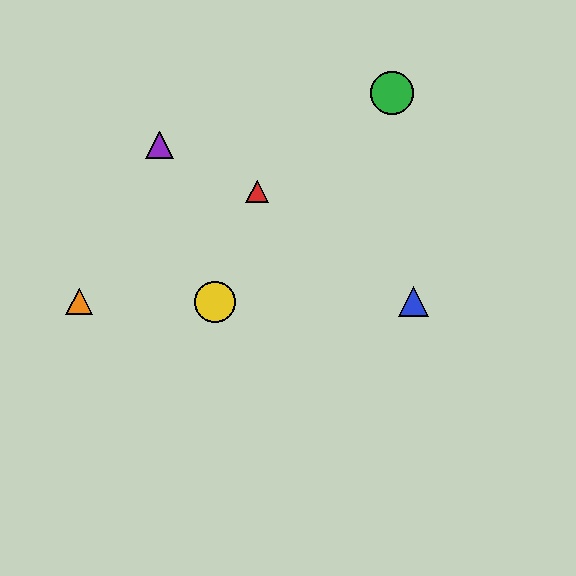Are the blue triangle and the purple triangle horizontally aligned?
No, the blue triangle is at y≈302 and the purple triangle is at y≈145.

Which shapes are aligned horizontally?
The blue triangle, the yellow circle, the orange triangle are aligned horizontally.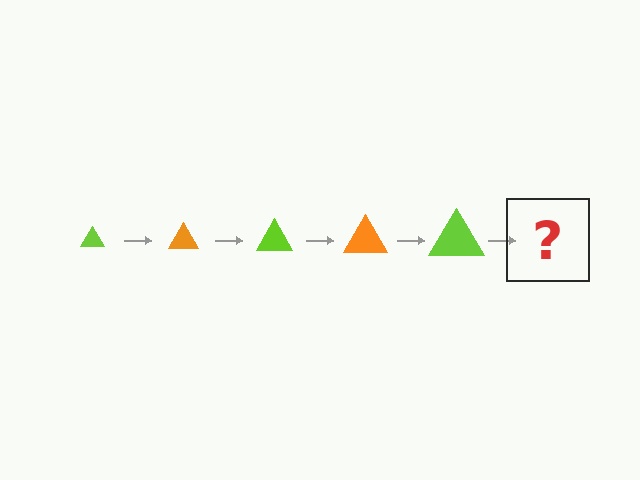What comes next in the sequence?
The next element should be an orange triangle, larger than the previous one.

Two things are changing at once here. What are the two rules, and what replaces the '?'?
The two rules are that the triangle grows larger each step and the color cycles through lime and orange. The '?' should be an orange triangle, larger than the previous one.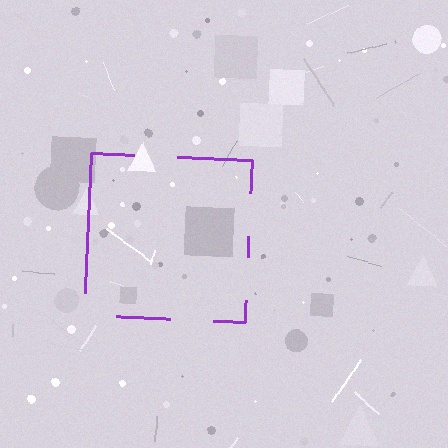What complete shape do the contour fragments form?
The contour fragments form a square.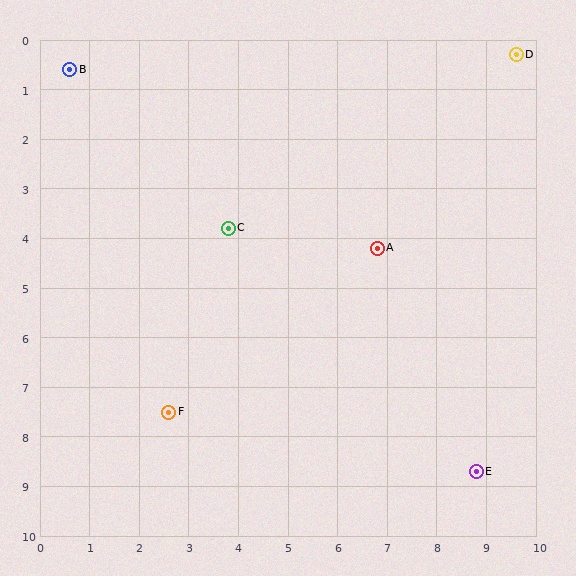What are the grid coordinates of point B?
Point B is at approximately (0.6, 0.6).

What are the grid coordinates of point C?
Point C is at approximately (3.8, 3.8).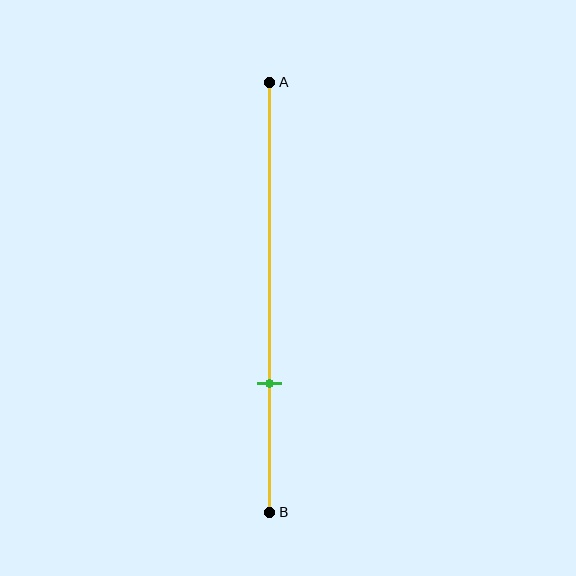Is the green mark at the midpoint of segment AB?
No, the mark is at about 70% from A, not at the 50% midpoint.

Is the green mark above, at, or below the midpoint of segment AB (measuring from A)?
The green mark is below the midpoint of segment AB.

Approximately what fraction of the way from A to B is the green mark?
The green mark is approximately 70% of the way from A to B.